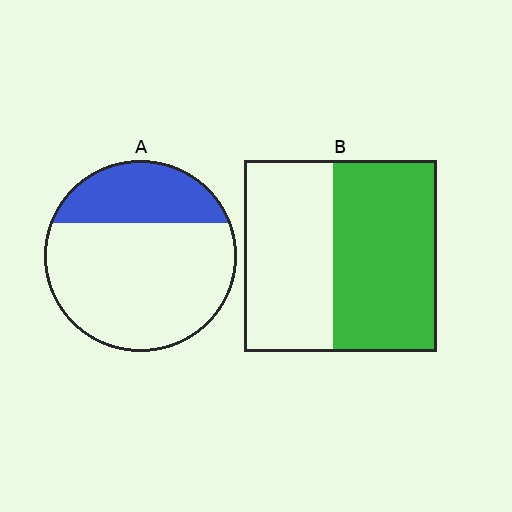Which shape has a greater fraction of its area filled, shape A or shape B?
Shape B.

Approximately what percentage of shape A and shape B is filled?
A is approximately 30% and B is approximately 55%.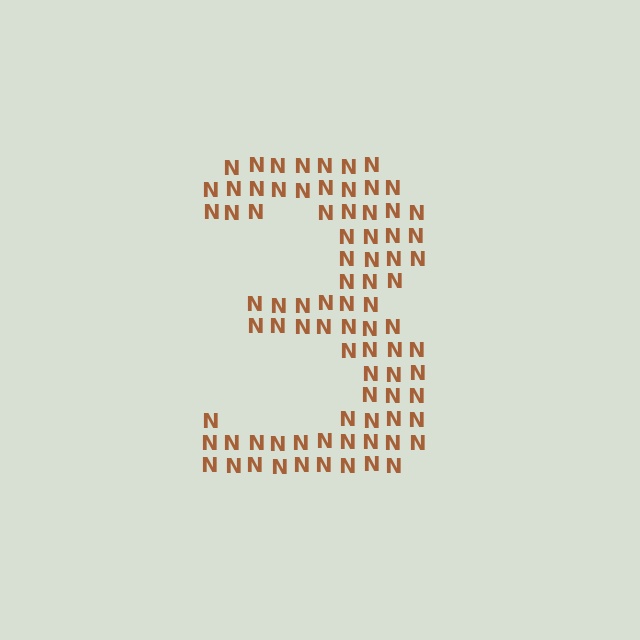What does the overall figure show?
The overall figure shows the digit 3.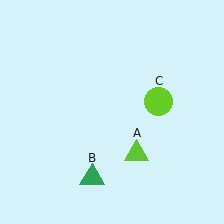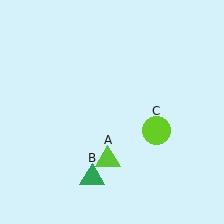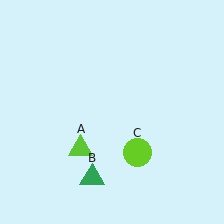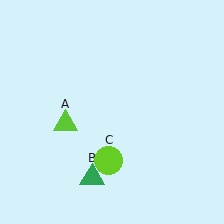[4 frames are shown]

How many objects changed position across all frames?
2 objects changed position: lime triangle (object A), lime circle (object C).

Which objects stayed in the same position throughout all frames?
Green triangle (object B) remained stationary.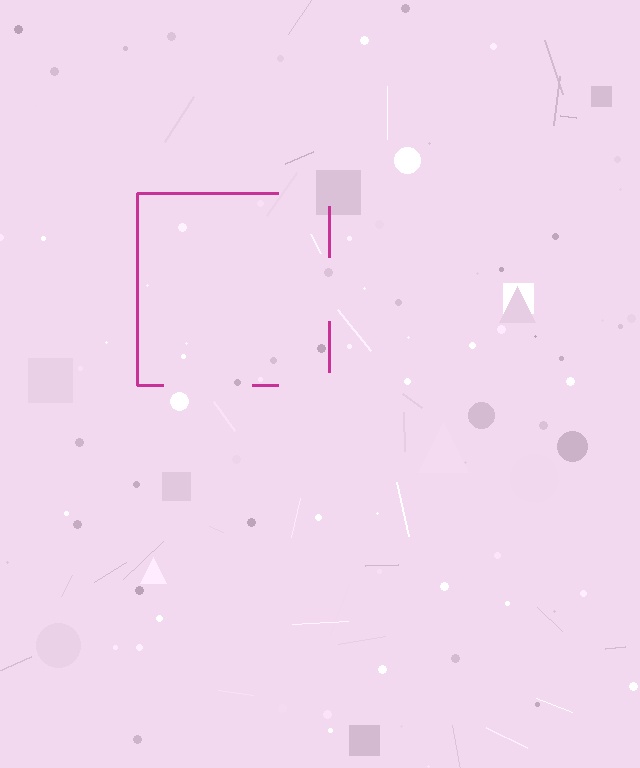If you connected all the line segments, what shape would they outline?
They would outline a square.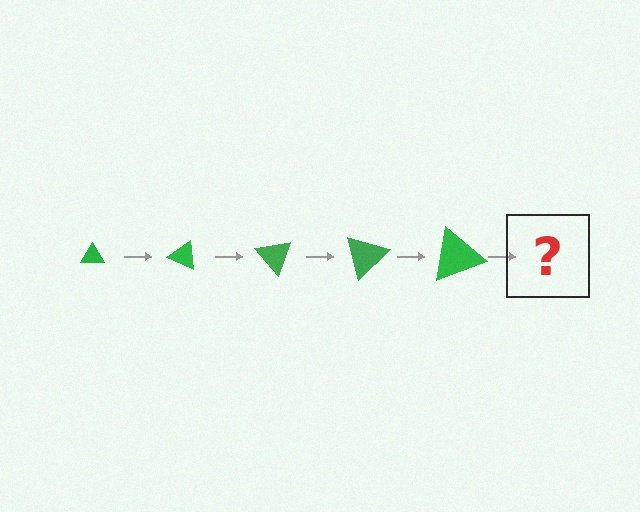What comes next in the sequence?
The next element should be a triangle, larger than the previous one and rotated 125 degrees from the start.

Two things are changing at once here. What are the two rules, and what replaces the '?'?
The two rules are that the triangle grows larger each step and it rotates 25 degrees each step. The '?' should be a triangle, larger than the previous one and rotated 125 degrees from the start.